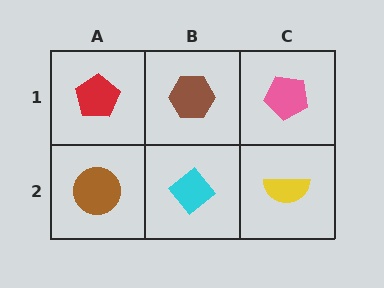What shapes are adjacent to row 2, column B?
A brown hexagon (row 1, column B), a brown circle (row 2, column A), a yellow semicircle (row 2, column C).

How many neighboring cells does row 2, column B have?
3.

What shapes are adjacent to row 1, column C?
A yellow semicircle (row 2, column C), a brown hexagon (row 1, column B).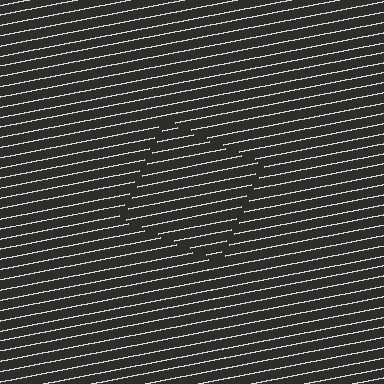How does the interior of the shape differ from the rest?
The interior of the shape contains the same grating, shifted by half a period — the contour is defined by the phase discontinuity where line-ends from the inner and outer gratings abut.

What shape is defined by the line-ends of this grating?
An illusory square. The interior of the shape contains the same grating, shifted by half a period — the contour is defined by the phase discontinuity where line-ends from the inner and outer gratings abut.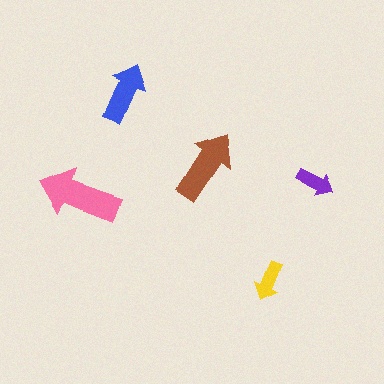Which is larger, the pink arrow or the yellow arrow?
The pink one.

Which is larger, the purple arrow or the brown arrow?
The brown one.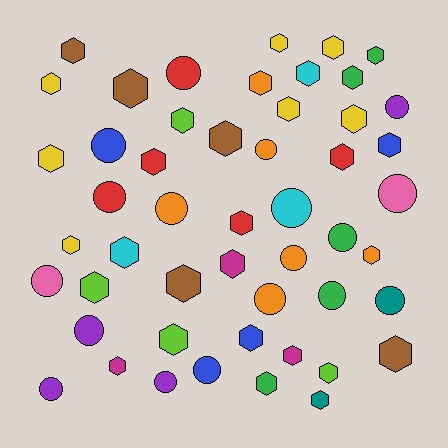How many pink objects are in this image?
There are 2 pink objects.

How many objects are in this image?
There are 50 objects.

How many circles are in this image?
There are 18 circles.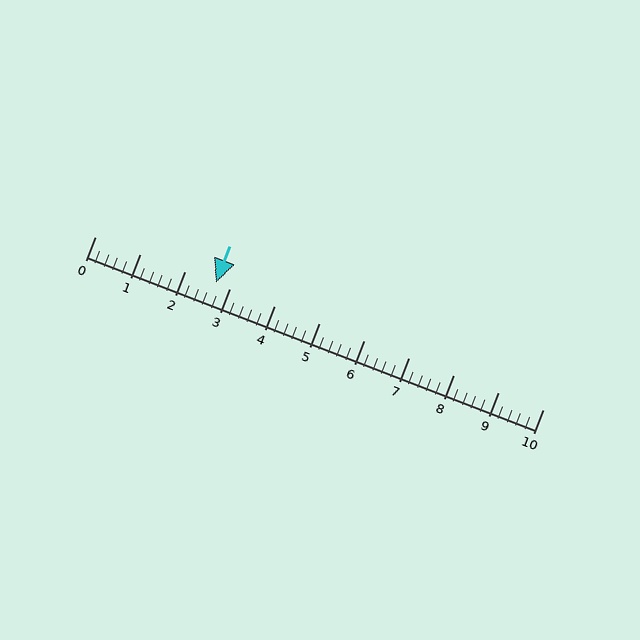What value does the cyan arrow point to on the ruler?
The cyan arrow points to approximately 2.7.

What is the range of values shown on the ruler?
The ruler shows values from 0 to 10.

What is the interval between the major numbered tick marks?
The major tick marks are spaced 1 units apart.